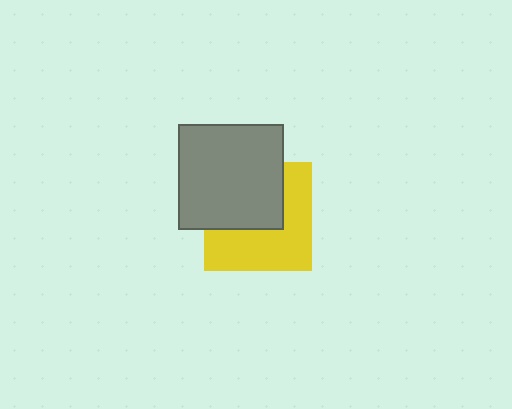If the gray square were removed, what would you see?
You would see the complete yellow square.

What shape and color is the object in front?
The object in front is a gray square.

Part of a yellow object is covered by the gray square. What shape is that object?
It is a square.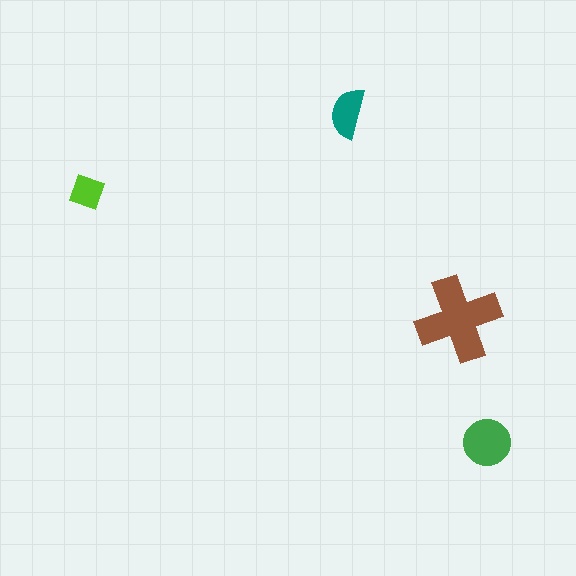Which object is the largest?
The brown cross.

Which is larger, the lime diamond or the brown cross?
The brown cross.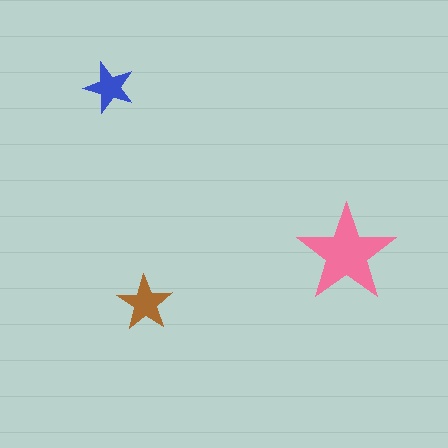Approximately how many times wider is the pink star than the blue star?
About 2 times wider.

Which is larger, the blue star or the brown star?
The brown one.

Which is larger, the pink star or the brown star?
The pink one.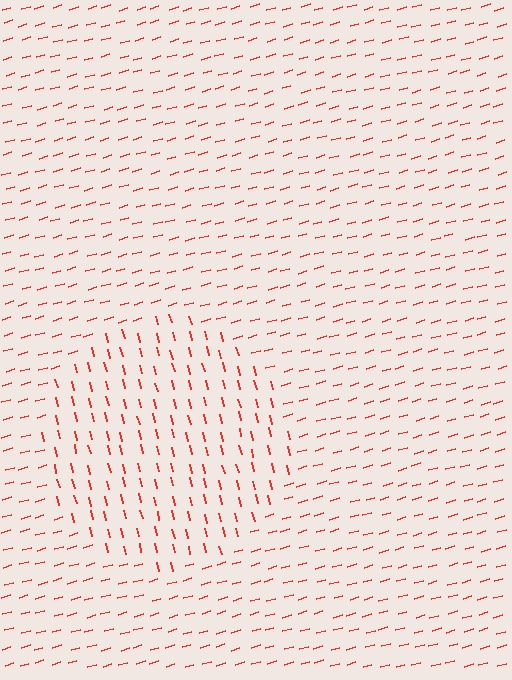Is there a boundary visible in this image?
Yes, there is a texture boundary formed by a change in line orientation.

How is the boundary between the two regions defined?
The boundary is defined purely by a change in line orientation (approximately 87 degrees difference). All lines are the same color and thickness.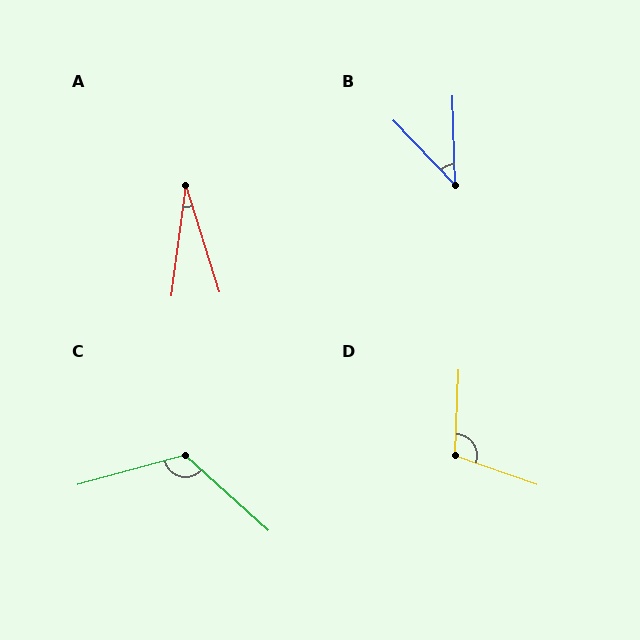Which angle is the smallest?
A, at approximately 25 degrees.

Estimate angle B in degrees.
Approximately 42 degrees.